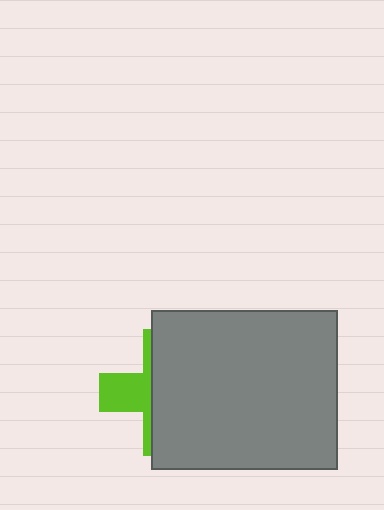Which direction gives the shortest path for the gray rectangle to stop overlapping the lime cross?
Moving right gives the shortest separation.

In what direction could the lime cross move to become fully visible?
The lime cross could move left. That would shift it out from behind the gray rectangle entirely.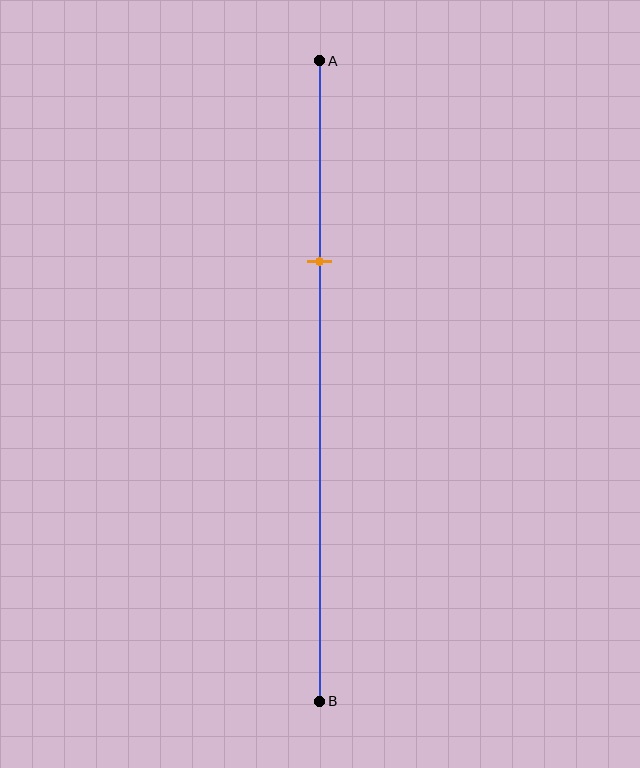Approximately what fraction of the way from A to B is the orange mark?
The orange mark is approximately 30% of the way from A to B.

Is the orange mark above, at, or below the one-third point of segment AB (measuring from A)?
The orange mark is approximately at the one-third point of segment AB.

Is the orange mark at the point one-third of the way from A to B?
Yes, the mark is approximately at the one-third point.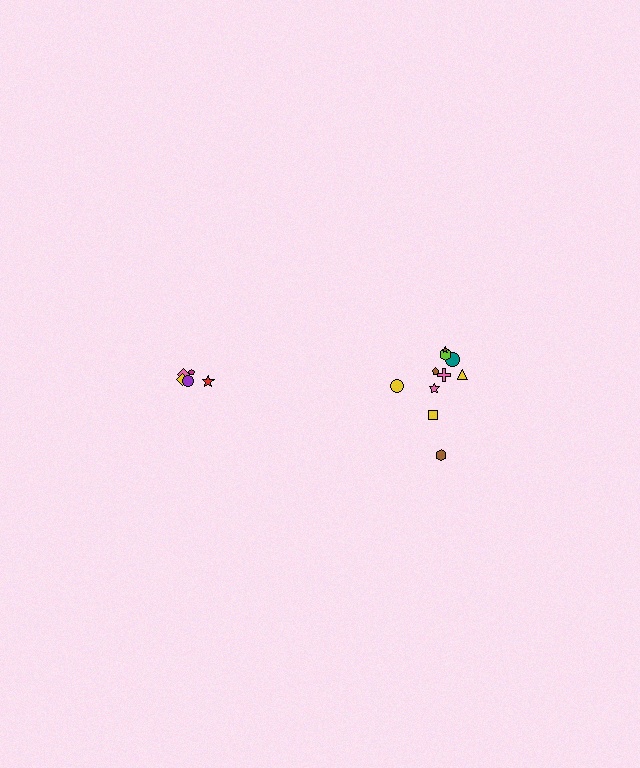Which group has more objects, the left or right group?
The right group.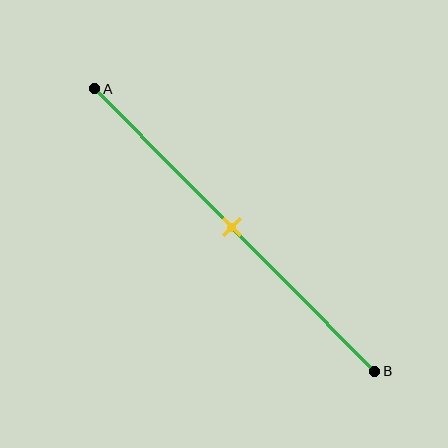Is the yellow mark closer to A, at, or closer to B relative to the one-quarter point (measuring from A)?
The yellow mark is closer to point B than the one-quarter point of segment AB.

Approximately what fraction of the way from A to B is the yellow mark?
The yellow mark is approximately 50% of the way from A to B.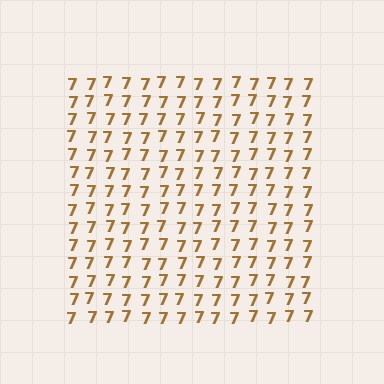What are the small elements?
The small elements are digit 7's.